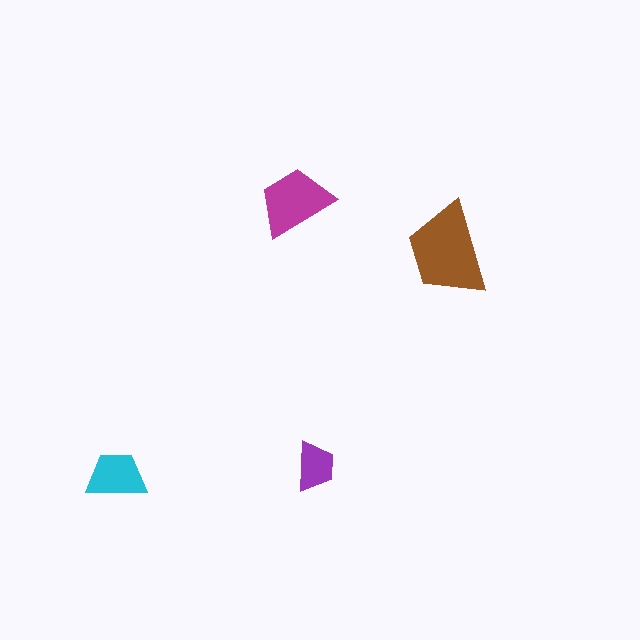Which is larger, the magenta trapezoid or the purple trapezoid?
The magenta one.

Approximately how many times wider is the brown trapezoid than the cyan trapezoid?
About 1.5 times wider.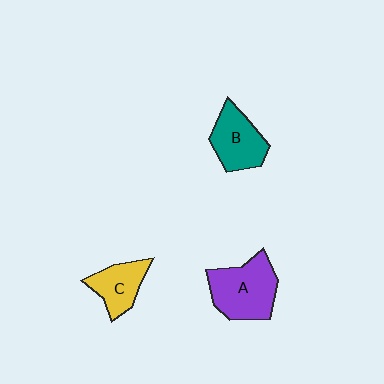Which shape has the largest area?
Shape A (purple).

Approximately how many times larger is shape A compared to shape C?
Approximately 1.6 times.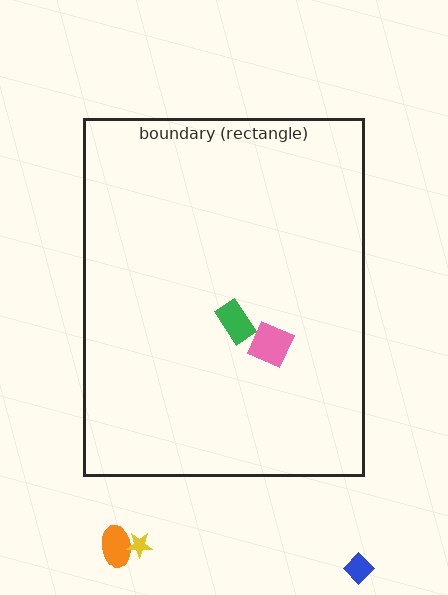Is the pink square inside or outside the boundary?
Inside.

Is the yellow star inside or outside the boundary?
Outside.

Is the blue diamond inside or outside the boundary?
Outside.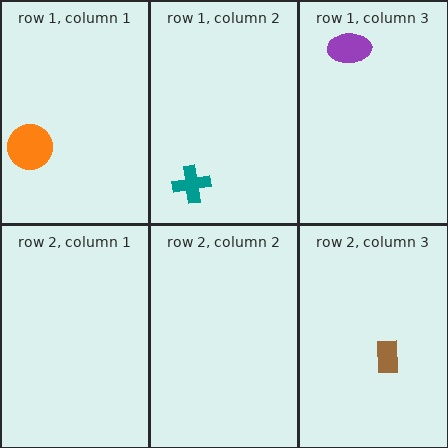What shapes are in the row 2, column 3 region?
The brown rectangle.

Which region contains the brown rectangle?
The row 2, column 3 region.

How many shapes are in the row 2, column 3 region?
1.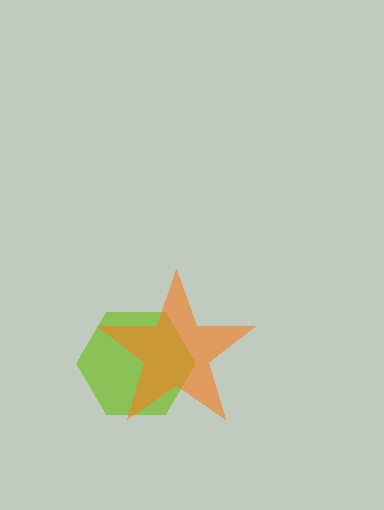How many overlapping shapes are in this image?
There are 2 overlapping shapes in the image.